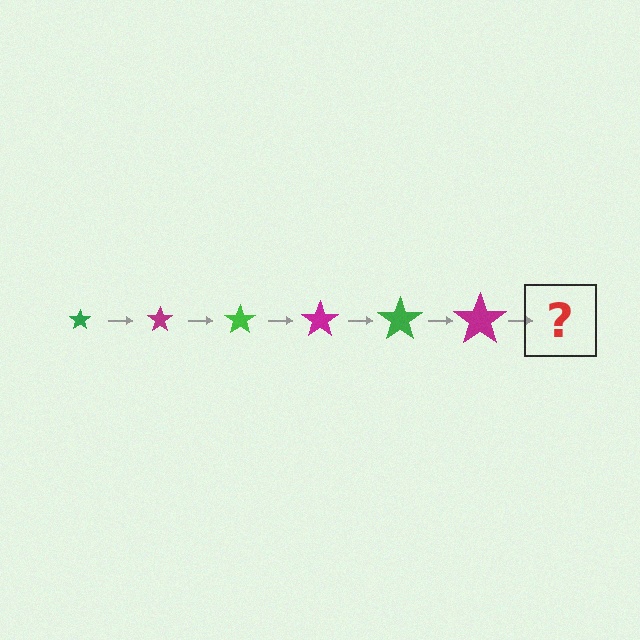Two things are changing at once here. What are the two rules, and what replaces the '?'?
The two rules are that the star grows larger each step and the color cycles through green and magenta. The '?' should be a green star, larger than the previous one.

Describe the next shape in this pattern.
It should be a green star, larger than the previous one.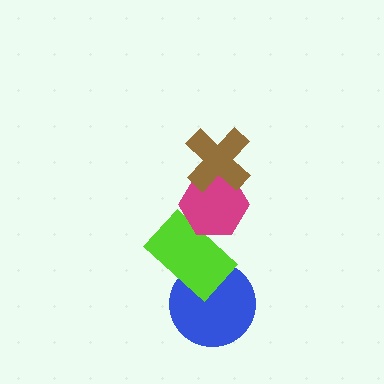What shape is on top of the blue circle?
The lime rectangle is on top of the blue circle.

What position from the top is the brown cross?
The brown cross is 1st from the top.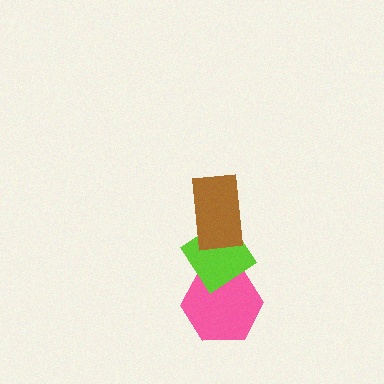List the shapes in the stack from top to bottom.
From top to bottom: the brown rectangle, the lime diamond, the pink hexagon.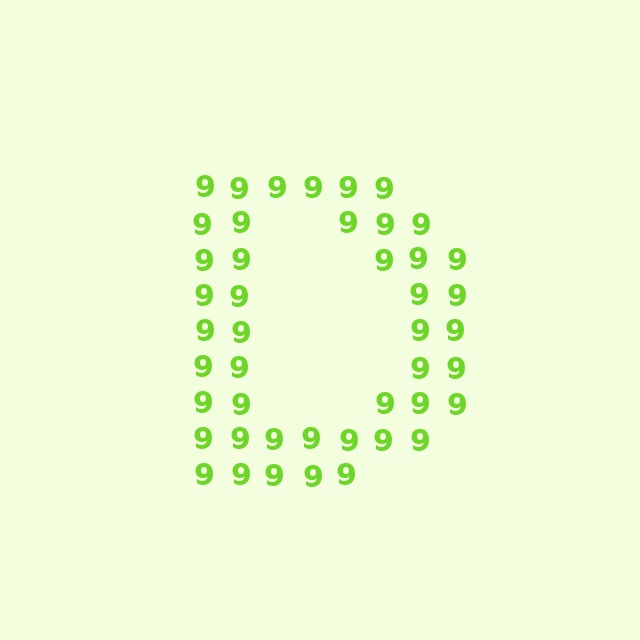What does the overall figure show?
The overall figure shows the letter D.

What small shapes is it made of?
It is made of small digit 9's.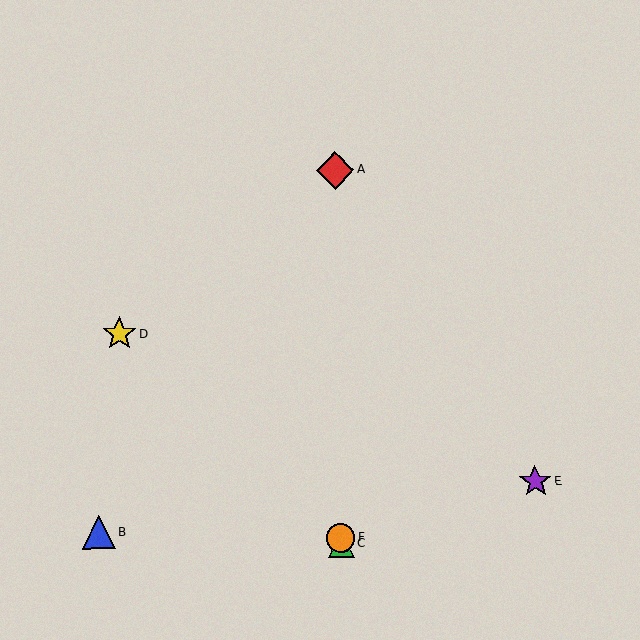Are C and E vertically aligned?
No, C is at x≈341 and E is at x≈535.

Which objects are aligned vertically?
Objects A, C, F are aligned vertically.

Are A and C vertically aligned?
Yes, both are at x≈335.